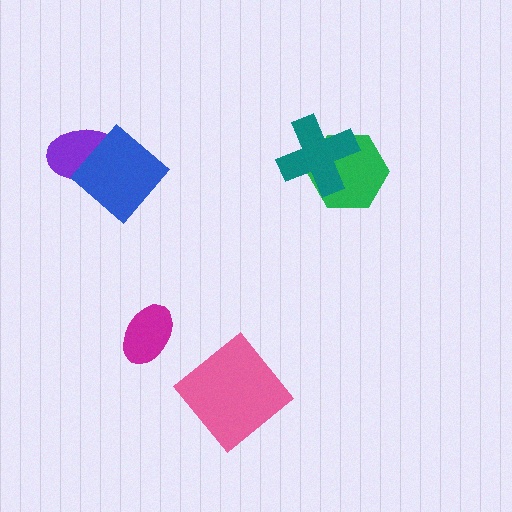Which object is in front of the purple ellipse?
The blue diamond is in front of the purple ellipse.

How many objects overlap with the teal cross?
1 object overlaps with the teal cross.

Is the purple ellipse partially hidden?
Yes, it is partially covered by another shape.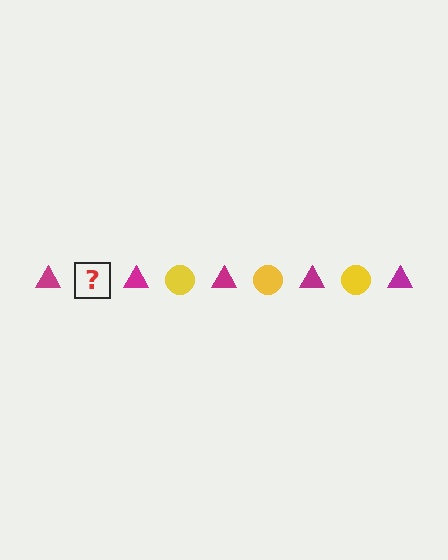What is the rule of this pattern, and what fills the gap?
The rule is that the pattern alternates between magenta triangle and yellow circle. The gap should be filled with a yellow circle.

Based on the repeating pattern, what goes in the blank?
The blank should be a yellow circle.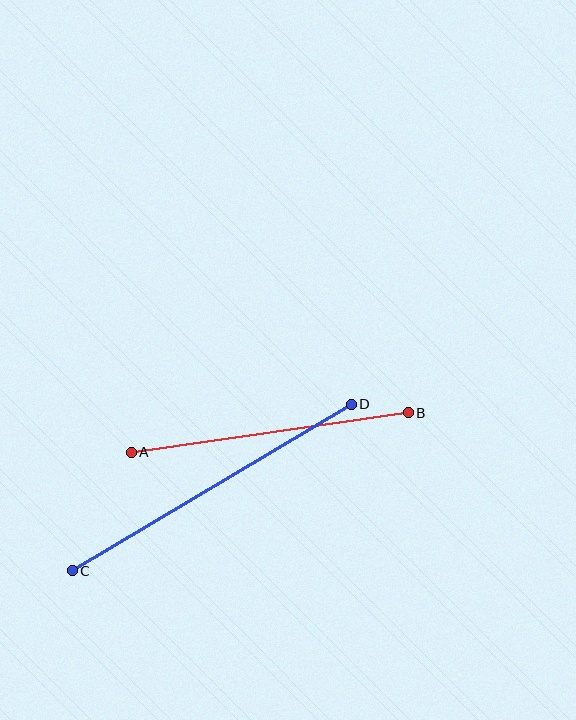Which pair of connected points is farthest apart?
Points C and D are farthest apart.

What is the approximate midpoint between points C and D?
The midpoint is at approximately (212, 487) pixels.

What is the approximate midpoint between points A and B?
The midpoint is at approximately (270, 433) pixels.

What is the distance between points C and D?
The distance is approximately 325 pixels.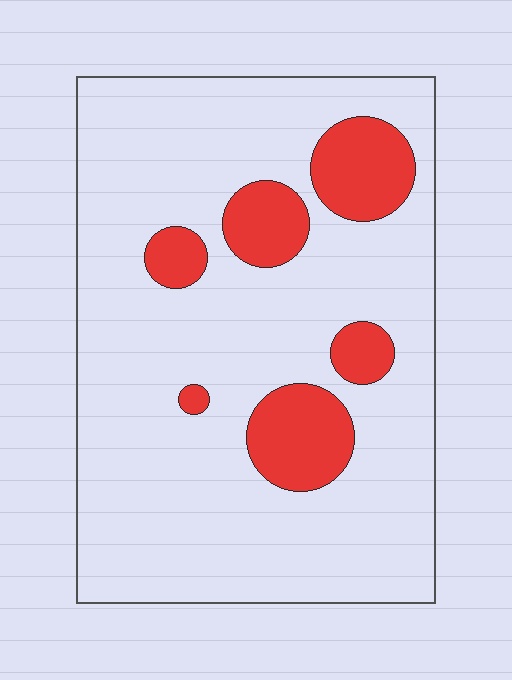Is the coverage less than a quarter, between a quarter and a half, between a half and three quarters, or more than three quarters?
Less than a quarter.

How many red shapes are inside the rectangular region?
6.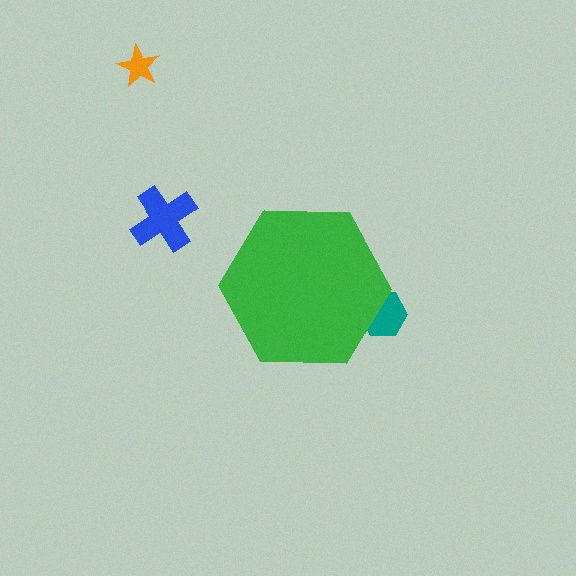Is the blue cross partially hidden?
No, the blue cross is fully visible.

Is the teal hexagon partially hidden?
Yes, the teal hexagon is partially hidden behind the green hexagon.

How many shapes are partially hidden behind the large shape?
1 shape is partially hidden.